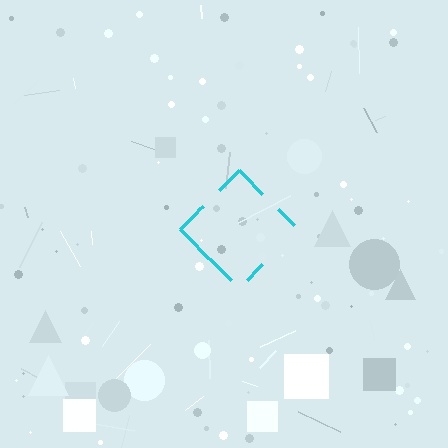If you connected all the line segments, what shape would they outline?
They would outline a diamond.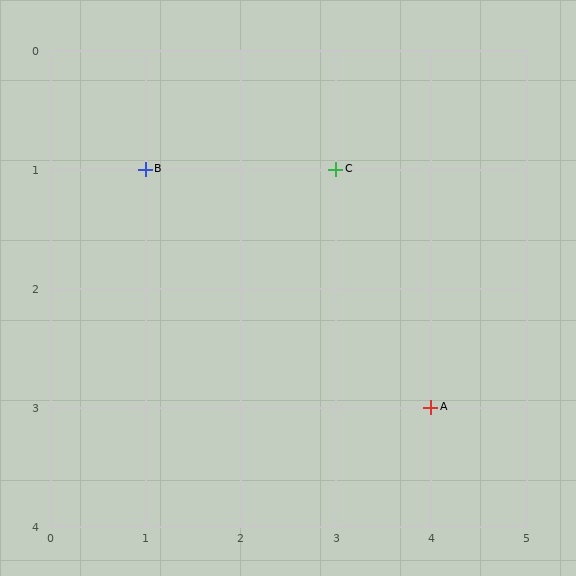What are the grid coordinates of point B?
Point B is at grid coordinates (1, 1).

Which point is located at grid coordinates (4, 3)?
Point A is at (4, 3).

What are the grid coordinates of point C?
Point C is at grid coordinates (3, 1).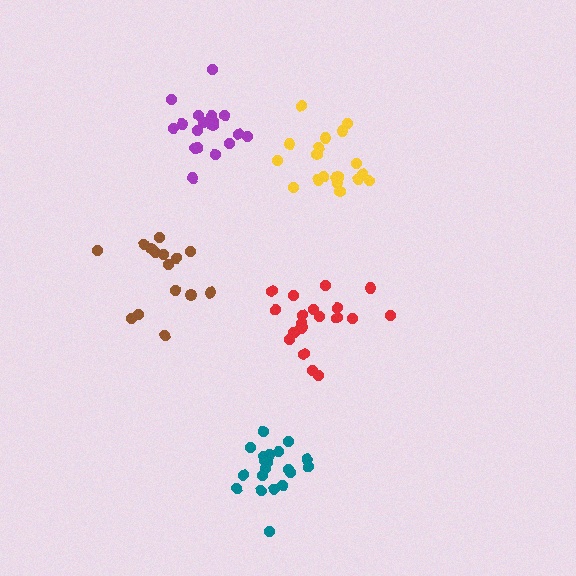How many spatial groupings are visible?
There are 5 spatial groupings.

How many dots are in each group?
Group 1: 15 dots, Group 2: 20 dots, Group 3: 20 dots, Group 4: 19 dots, Group 5: 19 dots (93 total).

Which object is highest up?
The purple cluster is topmost.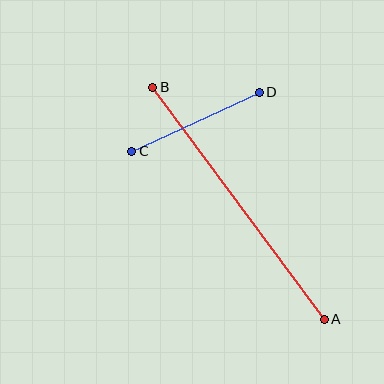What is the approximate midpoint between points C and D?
The midpoint is at approximately (196, 122) pixels.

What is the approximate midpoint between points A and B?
The midpoint is at approximately (239, 203) pixels.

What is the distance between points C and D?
The distance is approximately 140 pixels.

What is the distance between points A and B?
The distance is approximately 288 pixels.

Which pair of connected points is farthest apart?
Points A and B are farthest apart.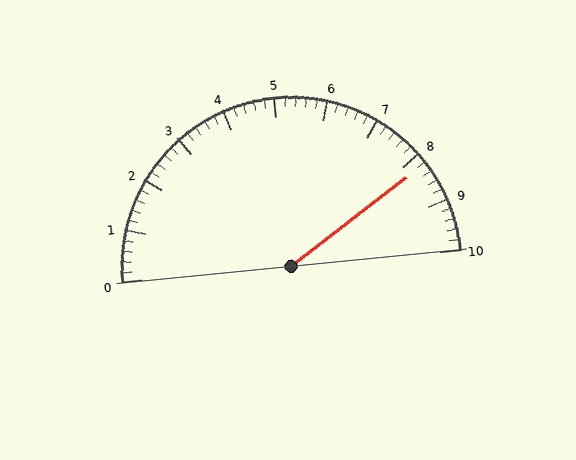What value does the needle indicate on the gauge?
The needle indicates approximately 8.2.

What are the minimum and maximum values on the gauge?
The gauge ranges from 0 to 10.